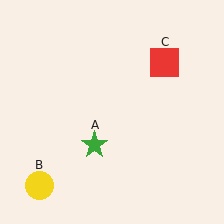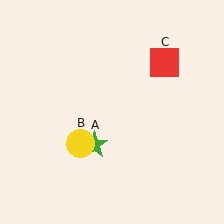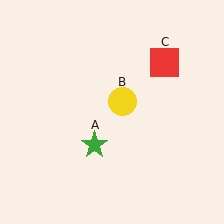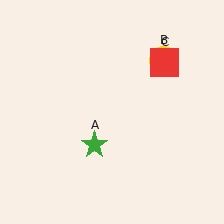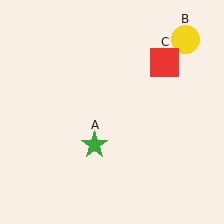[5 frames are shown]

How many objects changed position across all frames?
1 object changed position: yellow circle (object B).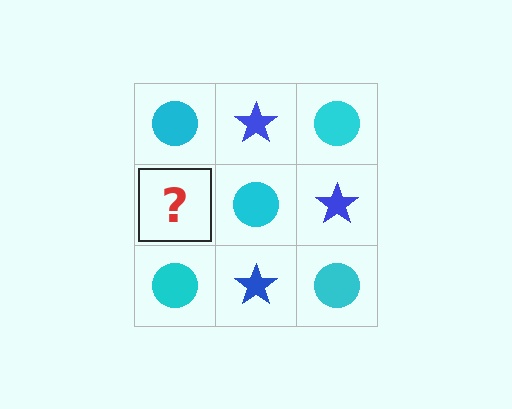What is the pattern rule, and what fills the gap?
The rule is that it alternates cyan circle and blue star in a checkerboard pattern. The gap should be filled with a blue star.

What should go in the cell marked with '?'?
The missing cell should contain a blue star.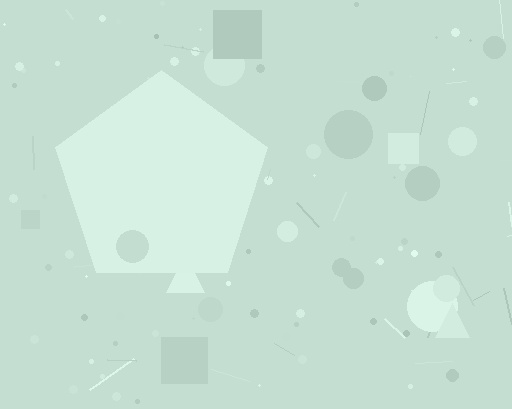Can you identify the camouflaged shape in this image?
The camouflaged shape is a pentagon.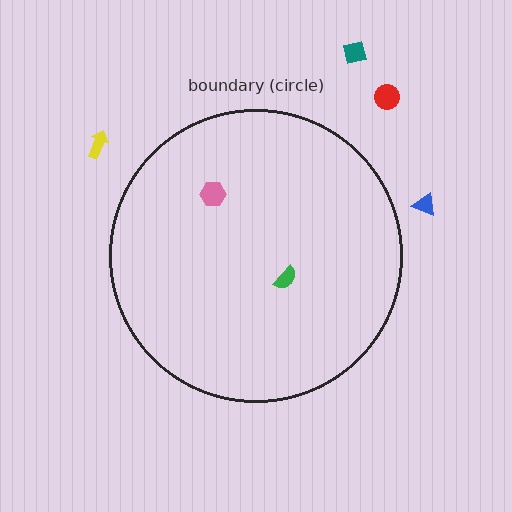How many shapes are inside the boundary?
2 inside, 4 outside.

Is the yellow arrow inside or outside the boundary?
Outside.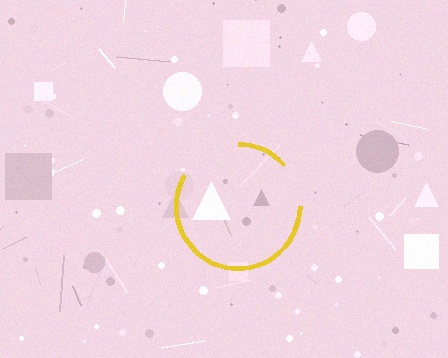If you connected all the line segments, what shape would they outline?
They would outline a circle.